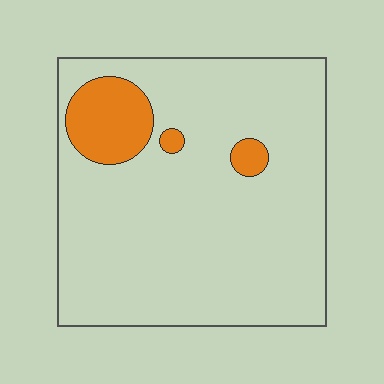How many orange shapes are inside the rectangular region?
3.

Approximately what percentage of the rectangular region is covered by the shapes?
Approximately 10%.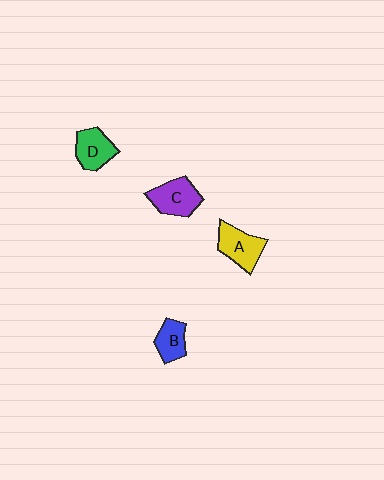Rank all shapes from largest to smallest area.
From largest to smallest: C (purple), A (yellow), D (green), B (blue).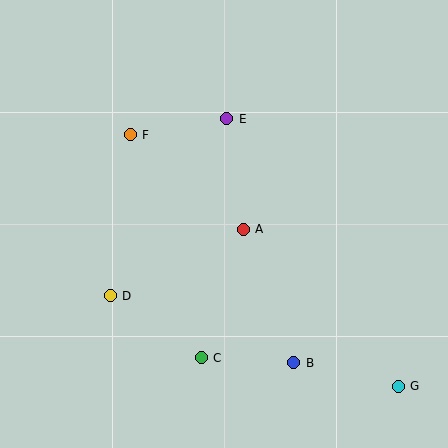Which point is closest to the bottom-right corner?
Point G is closest to the bottom-right corner.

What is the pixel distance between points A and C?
The distance between A and C is 135 pixels.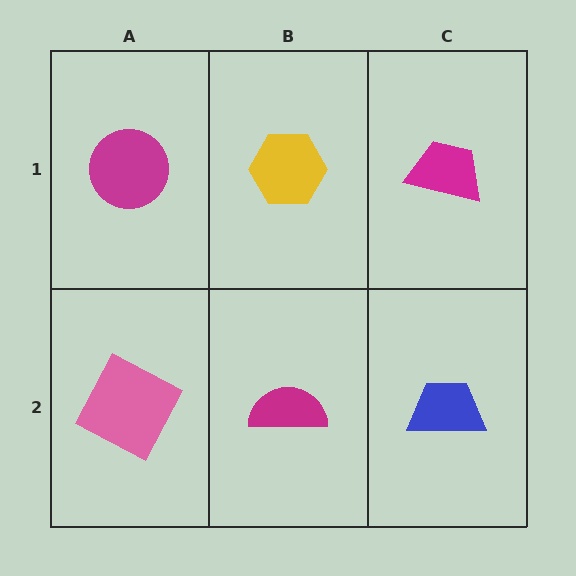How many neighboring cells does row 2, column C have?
2.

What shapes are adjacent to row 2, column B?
A yellow hexagon (row 1, column B), a pink square (row 2, column A), a blue trapezoid (row 2, column C).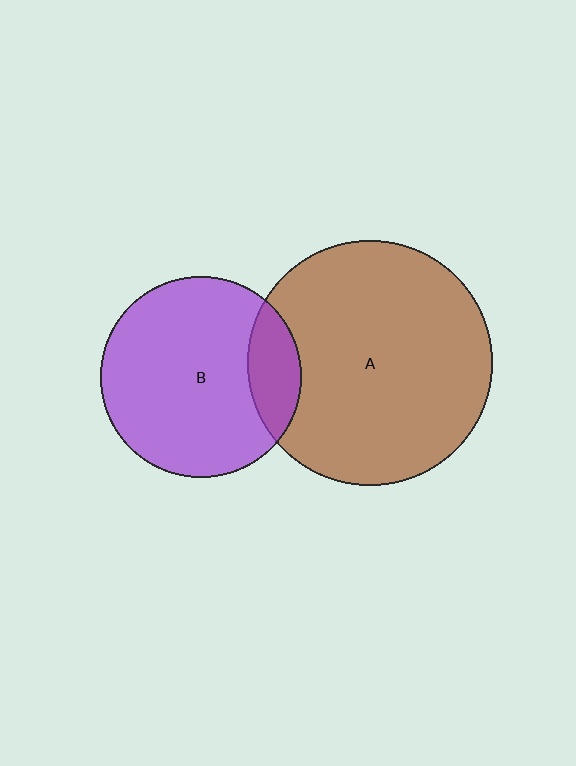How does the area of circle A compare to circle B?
Approximately 1.5 times.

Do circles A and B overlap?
Yes.